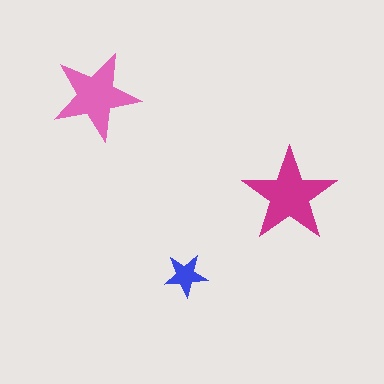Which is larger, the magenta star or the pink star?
The magenta one.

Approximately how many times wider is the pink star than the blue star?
About 2 times wider.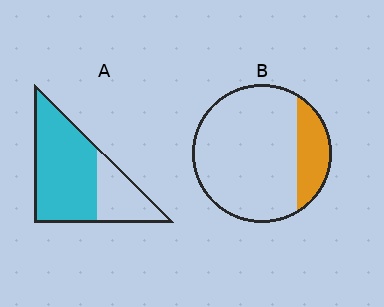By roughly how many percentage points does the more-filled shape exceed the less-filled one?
By roughly 50 percentage points (A over B).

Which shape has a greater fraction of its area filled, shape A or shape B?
Shape A.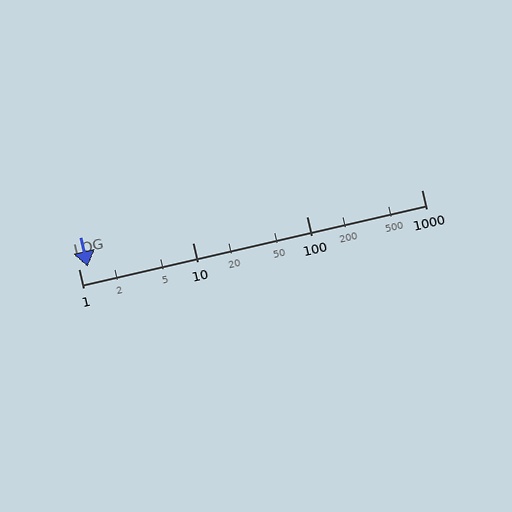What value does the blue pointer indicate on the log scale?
The pointer indicates approximately 1.2.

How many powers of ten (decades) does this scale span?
The scale spans 3 decades, from 1 to 1000.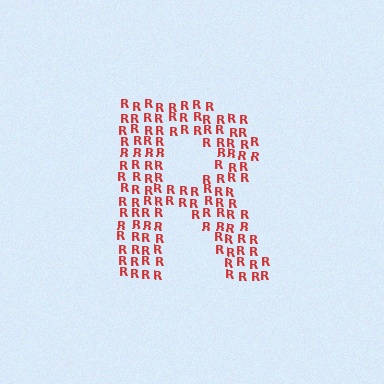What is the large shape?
The large shape is the letter R.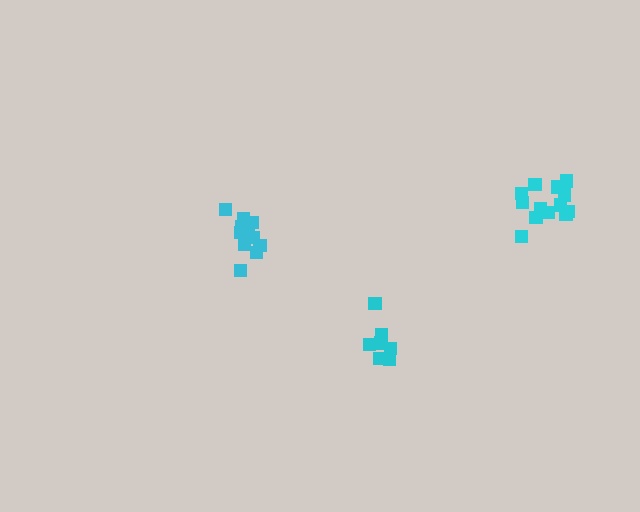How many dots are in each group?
Group 1: 14 dots, Group 2: 12 dots, Group 3: 8 dots (34 total).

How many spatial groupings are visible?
There are 3 spatial groupings.